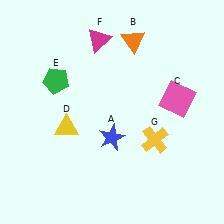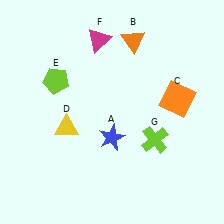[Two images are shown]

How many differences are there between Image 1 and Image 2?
There are 3 differences between the two images.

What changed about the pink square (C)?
In Image 1, C is pink. In Image 2, it changed to orange.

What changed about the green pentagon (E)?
In Image 1, E is green. In Image 2, it changed to lime.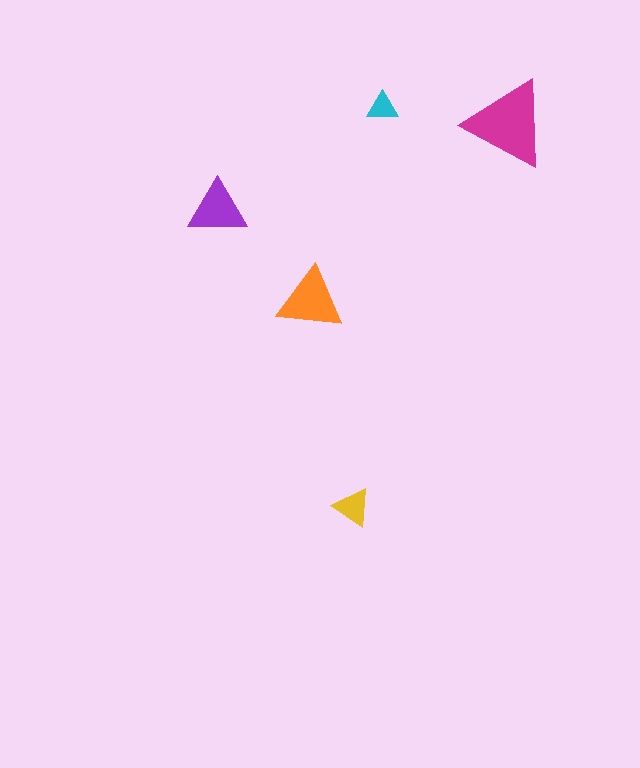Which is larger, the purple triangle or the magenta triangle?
The magenta one.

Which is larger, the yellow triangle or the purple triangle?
The purple one.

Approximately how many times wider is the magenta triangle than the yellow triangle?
About 2 times wider.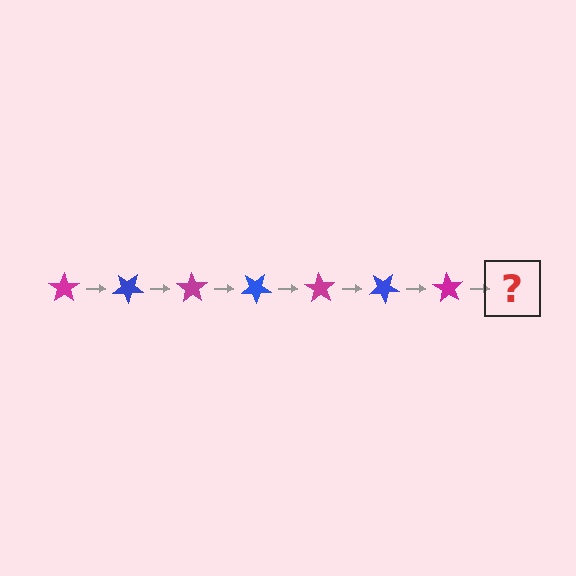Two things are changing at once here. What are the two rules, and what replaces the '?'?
The two rules are that it rotates 35 degrees each step and the color cycles through magenta and blue. The '?' should be a blue star, rotated 245 degrees from the start.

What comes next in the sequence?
The next element should be a blue star, rotated 245 degrees from the start.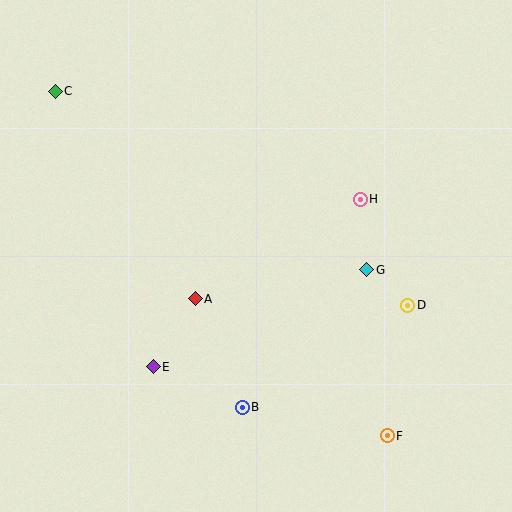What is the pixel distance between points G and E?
The distance between G and E is 235 pixels.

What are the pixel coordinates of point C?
Point C is at (55, 91).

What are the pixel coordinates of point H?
Point H is at (360, 199).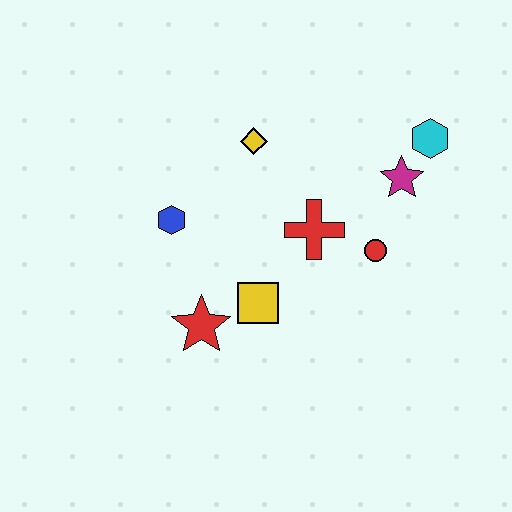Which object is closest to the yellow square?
The red star is closest to the yellow square.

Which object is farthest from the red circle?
The blue hexagon is farthest from the red circle.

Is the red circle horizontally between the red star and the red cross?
No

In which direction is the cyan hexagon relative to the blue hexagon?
The cyan hexagon is to the right of the blue hexagon.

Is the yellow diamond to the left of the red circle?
Yes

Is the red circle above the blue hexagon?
No